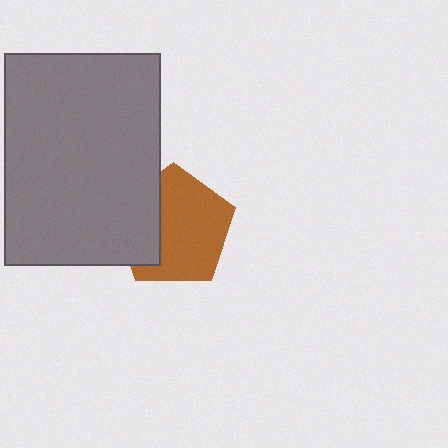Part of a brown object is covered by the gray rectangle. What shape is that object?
It is a pentagon.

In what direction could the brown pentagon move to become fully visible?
The brown pentagon could move right. That would shift it out from behind the gray rectangle entirely.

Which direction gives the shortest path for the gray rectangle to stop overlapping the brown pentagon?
Moving left gives the shortest separation.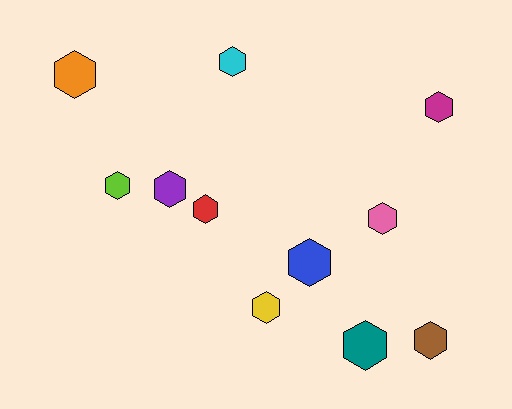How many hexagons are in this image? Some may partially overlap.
There are 11 hexagons.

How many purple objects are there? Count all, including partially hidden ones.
There is 1 purple object.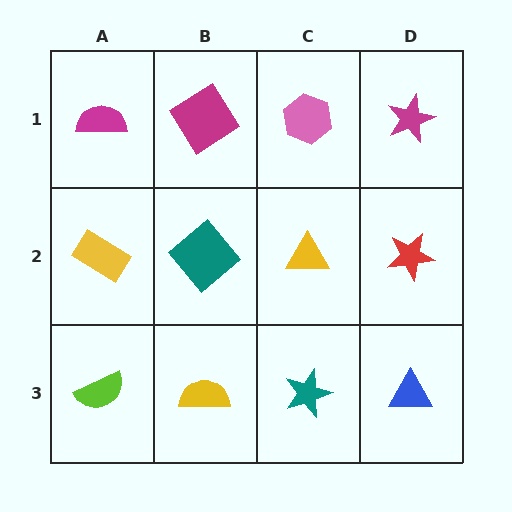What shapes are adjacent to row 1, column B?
A teal diamond (row 2, column B), a magenta semicircle (row 1, column A), a pink hexagon (row 1, column C).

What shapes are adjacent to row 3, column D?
A red star (row 2, column D), a teal star (row 3, column C).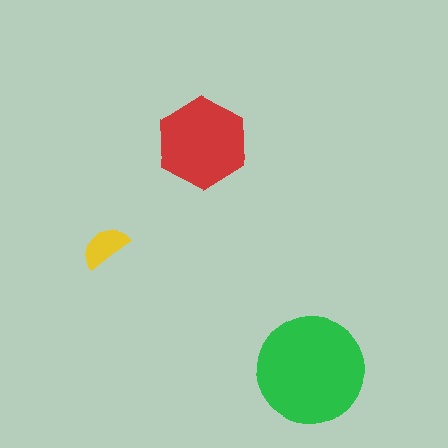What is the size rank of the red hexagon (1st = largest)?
2nd.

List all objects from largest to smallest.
The green circle, the red hexagon, the yellow semicircle.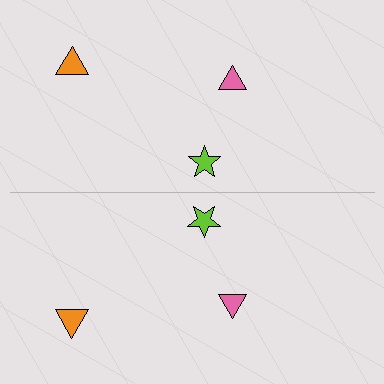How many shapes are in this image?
There are 6 shapes in this image.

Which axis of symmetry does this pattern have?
The pattern has a horizontal axis of symmetry running through the center of the image.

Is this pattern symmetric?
Yes, this pattern has bilateral (reflection) symmetry.